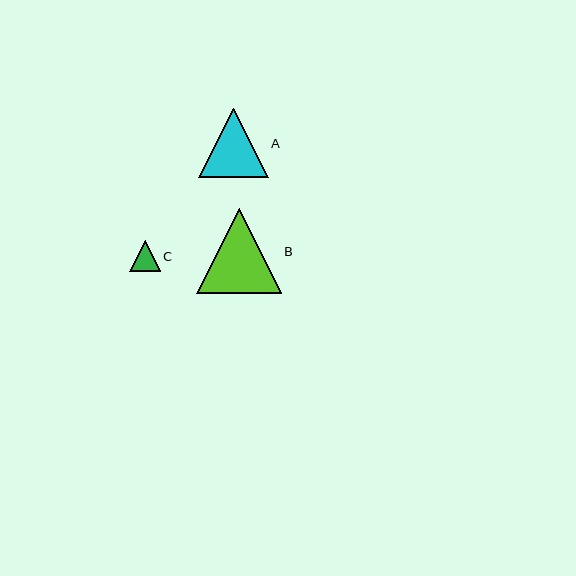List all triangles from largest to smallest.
From largest to smallest: B, A, C.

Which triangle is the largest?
Triangle B is the largest with a size of approximately 84 pixels.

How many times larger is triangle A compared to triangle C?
Triangle A is approximately 2.3 times the size of triangle C.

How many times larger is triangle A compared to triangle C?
Triangle A is approximately 2.3 times the size of triangle C.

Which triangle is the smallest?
Triangle C is the smallest with a size of approximately 31 pixels.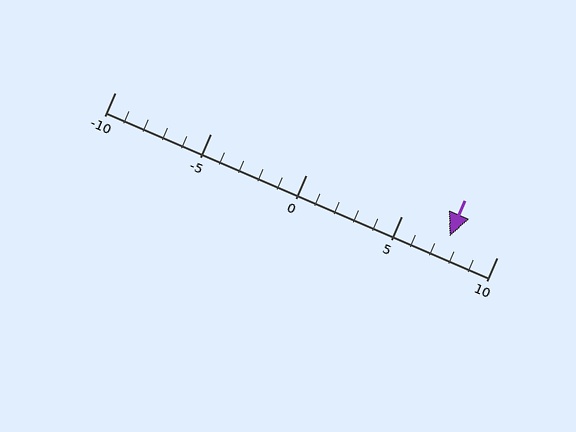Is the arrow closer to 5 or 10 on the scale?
The arrow is closer to 10.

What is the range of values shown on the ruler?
The ruler shows values from -10 to 10.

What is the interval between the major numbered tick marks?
The major tick marks are spaced 5 units apart.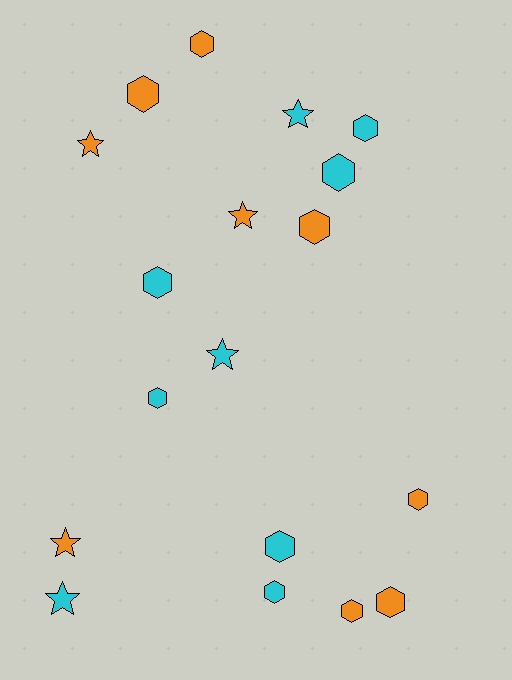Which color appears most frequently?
Orange, with 9 objects.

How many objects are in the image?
There are 18 objects.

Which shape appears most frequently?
Hexagon, with 12 objects.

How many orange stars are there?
There are 3 orange stars.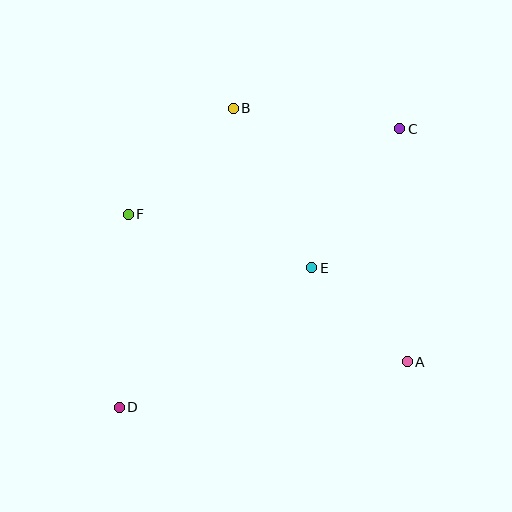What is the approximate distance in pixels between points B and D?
The distance between B and D is approximately 320 pixels.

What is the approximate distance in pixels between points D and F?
The distance between D and F is approximately 194 pixels.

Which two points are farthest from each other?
Points C and D are farthest from each other.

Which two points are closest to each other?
Points A and E are closest to each other.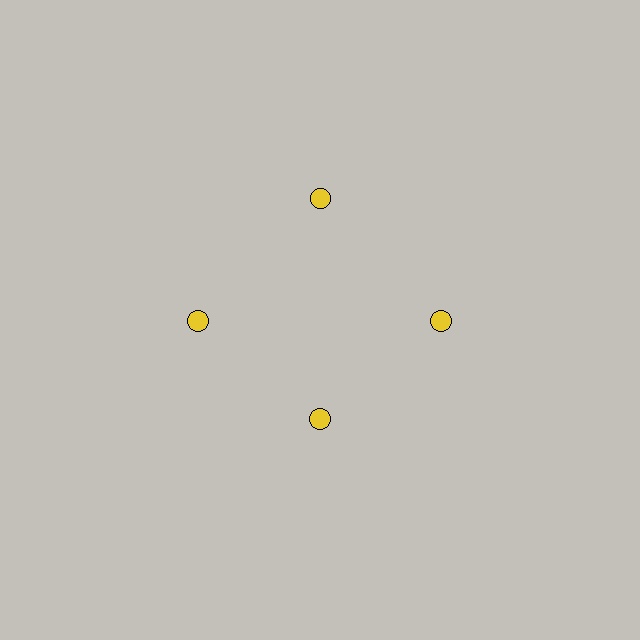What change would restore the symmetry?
The symmetry would be restored by moving it outward, back onto the ring so that all 4 circles sit at equal angles and equal distance from the center.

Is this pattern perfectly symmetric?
No. The 4 yellow circles are arranged in a ring, but one element near the 6 o'clock position is pulled inward toward the center, breaking the 4-fold rotational symmetry.